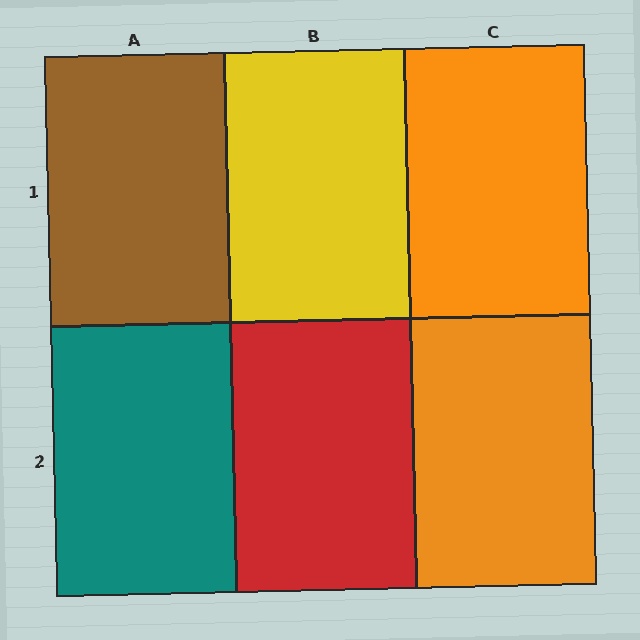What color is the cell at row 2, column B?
Red.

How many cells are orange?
2 cells are orange.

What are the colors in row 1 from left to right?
Brown, yellow, orange.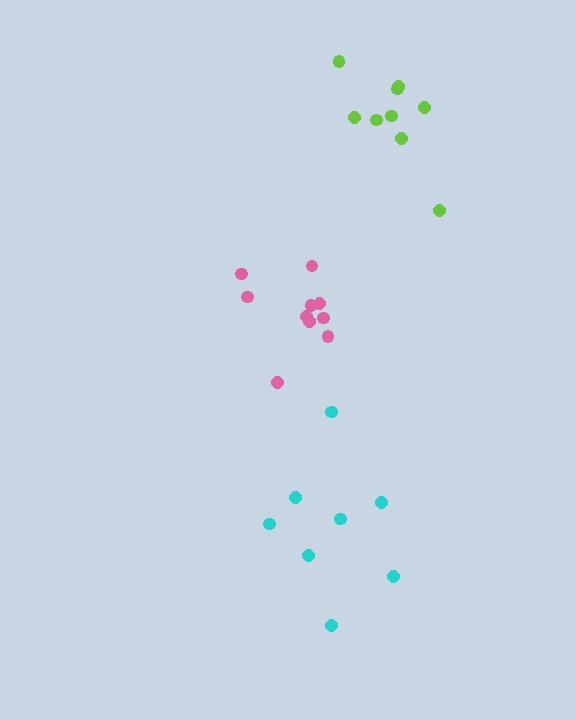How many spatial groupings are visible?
There are 3 spatial groupings.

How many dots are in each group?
Group 1: 8 dots, Group 2: 10 dots, Group 3: 9 dots (27 total).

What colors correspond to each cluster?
The clusters are colored: cyan, pink, lime.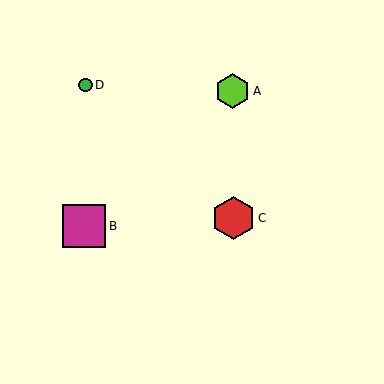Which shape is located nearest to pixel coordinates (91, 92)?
The green circle (labeled D) at (85, 85) is nearest to that location.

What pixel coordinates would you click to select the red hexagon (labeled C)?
Click at (233, 218) to select the red hexagon C.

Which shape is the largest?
The red hexagon (labeled C) is the largest.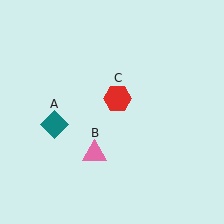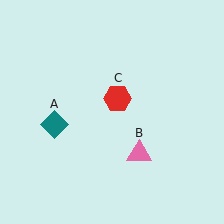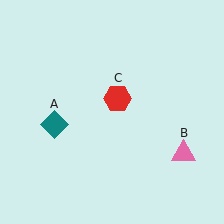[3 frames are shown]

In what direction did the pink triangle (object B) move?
The pink triangle (object B) moved right.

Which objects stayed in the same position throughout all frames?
Teal diamond (object A) and red hexagon (object C) remained stationary.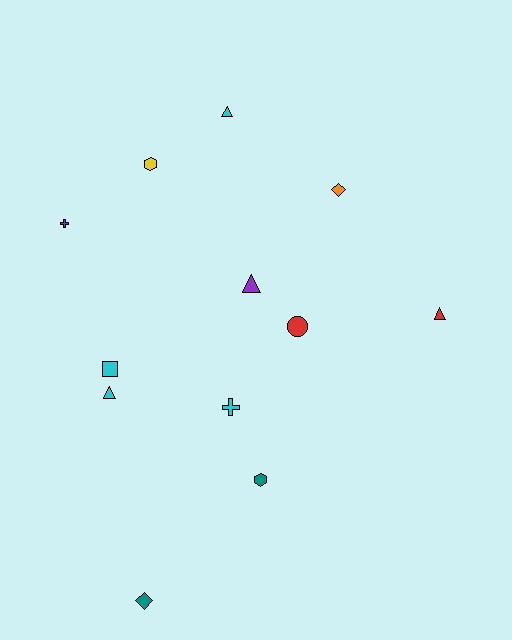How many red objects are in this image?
There are 2 red objects.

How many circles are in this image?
There is 1 circle.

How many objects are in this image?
There are 12 objects.